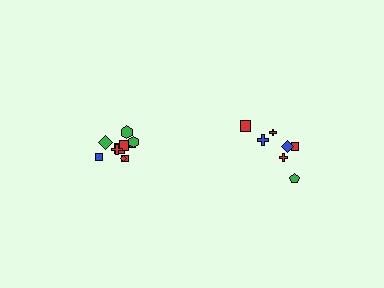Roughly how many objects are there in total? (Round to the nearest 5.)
Roughly 15 objects in total.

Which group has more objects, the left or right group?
The left group.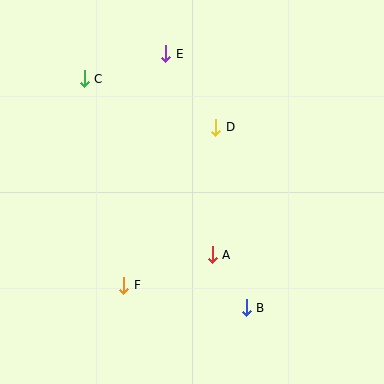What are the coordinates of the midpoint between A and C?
The midpoint between A and C is at (148, 167).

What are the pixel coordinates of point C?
Point C is at (84, 79).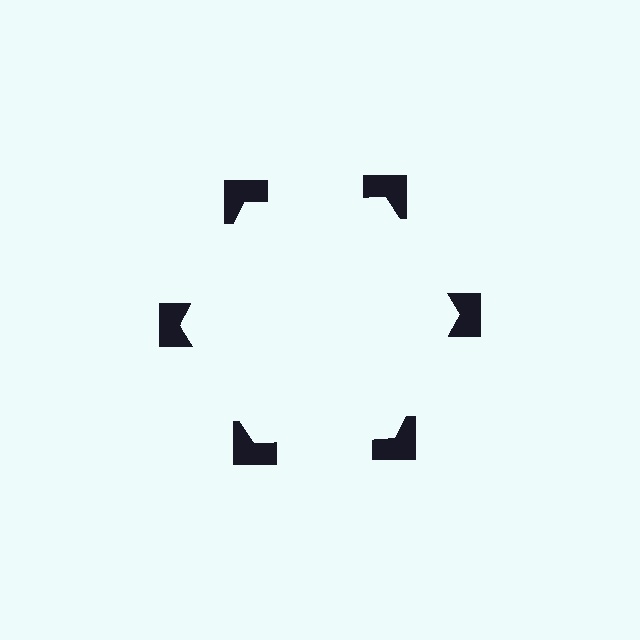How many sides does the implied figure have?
6 sides.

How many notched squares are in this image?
There are 6 — one at each vertex of the illusory hexagon.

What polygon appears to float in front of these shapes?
An illusory hexagon — its edges are inferred from the aligned wedge cuts in the notched squares, not physically drawn.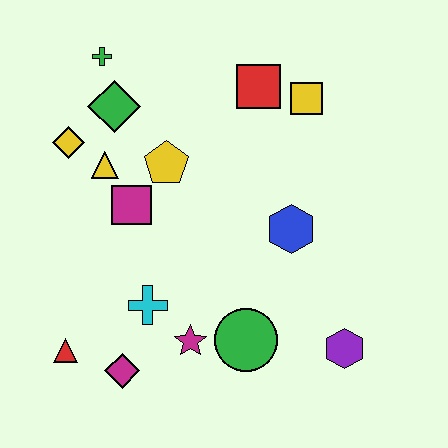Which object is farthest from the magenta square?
The purple hexagon is farthest from the magenta square.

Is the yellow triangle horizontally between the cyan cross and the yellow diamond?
Yes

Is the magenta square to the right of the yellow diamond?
Yes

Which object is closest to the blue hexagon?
The green circle is closest to the blue hexagon.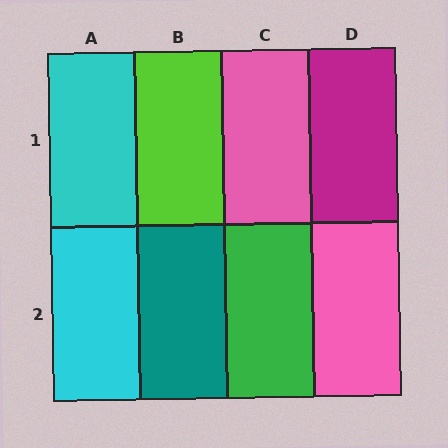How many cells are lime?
1 cell is lime.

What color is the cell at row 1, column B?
Lime.